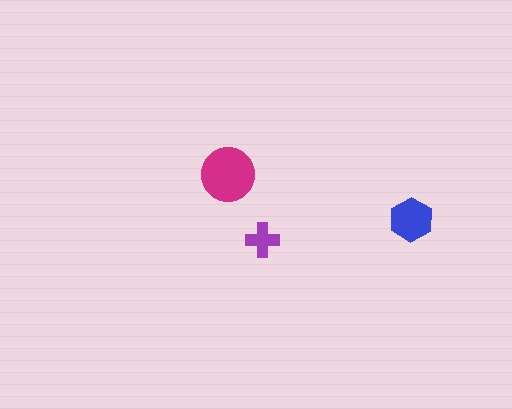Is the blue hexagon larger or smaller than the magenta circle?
Smaller.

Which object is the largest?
The magenta circle.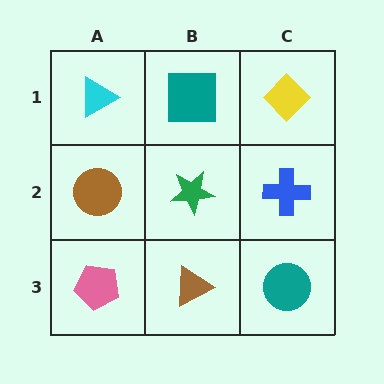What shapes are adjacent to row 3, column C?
A blue cross (row 2, column C), a brown triangle (row 3, column B).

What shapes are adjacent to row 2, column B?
A teal square (row 1, column B), a brown triangle (row 3, column B), a brown circle (row 2, column A), a blue cross (row 2, column C).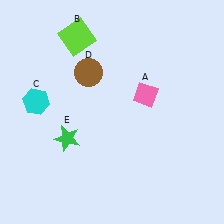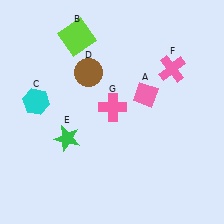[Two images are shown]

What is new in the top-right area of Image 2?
A pink cross (F) was added in the top-right area of Image 2.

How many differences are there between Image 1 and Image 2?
There are 2 differences between the two images.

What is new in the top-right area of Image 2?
A pink cross (G) was added in the top-right area of Image 2.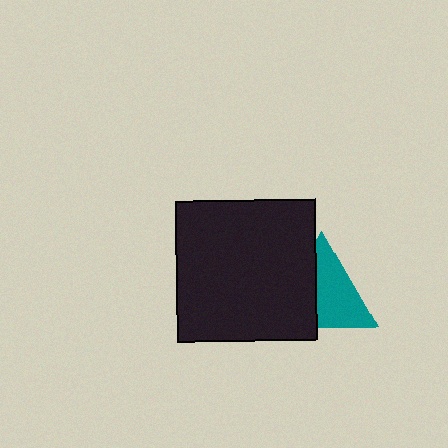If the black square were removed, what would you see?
You would see the complete teal triangle.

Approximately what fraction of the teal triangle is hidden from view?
Roughly 40% of the teal triangle is hidden behind the black square.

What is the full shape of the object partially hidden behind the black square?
The partially hidden object is a teal triangle.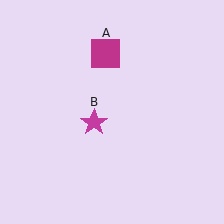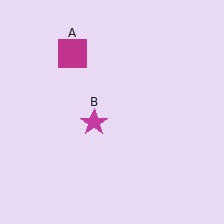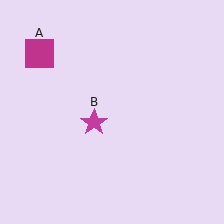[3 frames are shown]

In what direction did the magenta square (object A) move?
The magenta square (object A) moved left.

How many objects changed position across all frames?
1 object changed position: magenta square (object A).